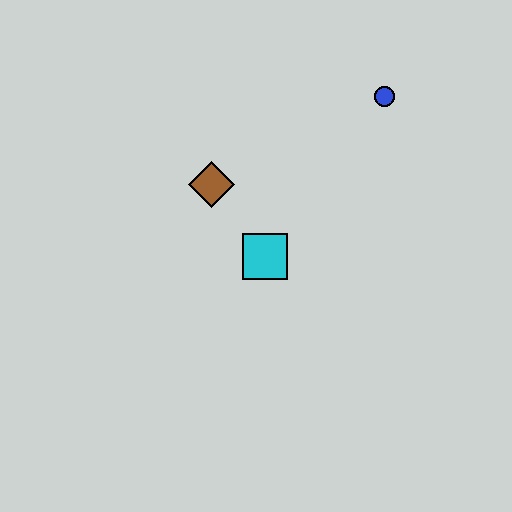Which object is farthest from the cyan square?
The blue circle is farthest from the cyan square.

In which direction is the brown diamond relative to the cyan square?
The brown diamond is above the cyan square.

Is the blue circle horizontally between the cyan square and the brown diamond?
No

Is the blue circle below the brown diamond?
No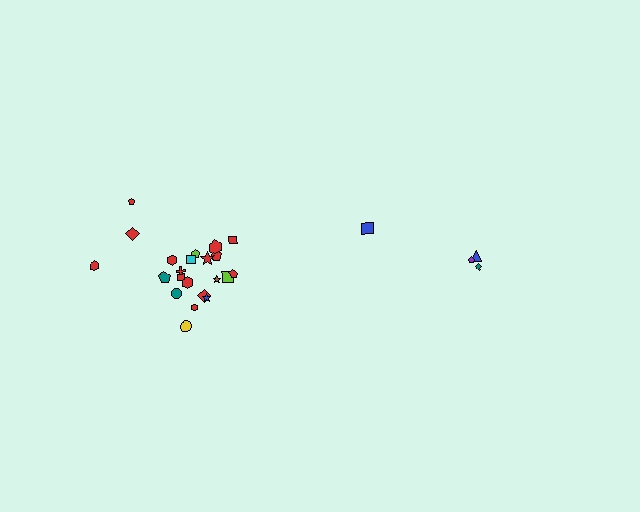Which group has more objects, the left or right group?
The left group.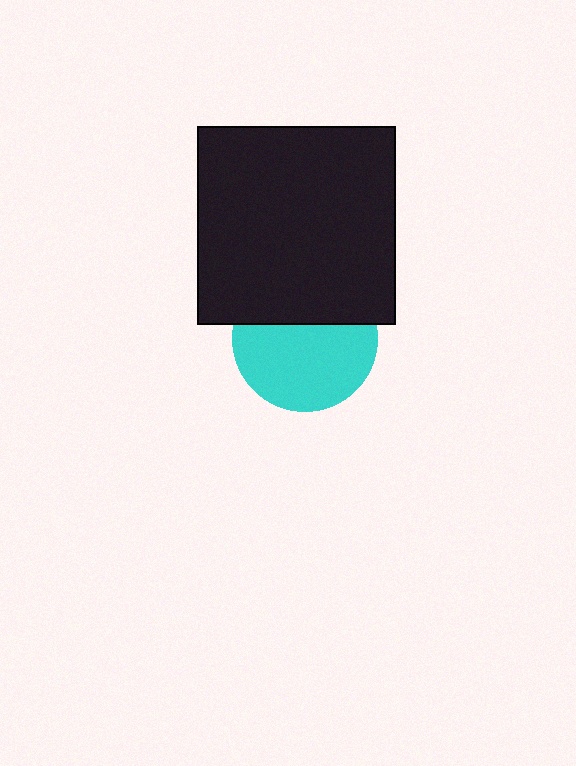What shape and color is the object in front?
The object in front is a black square.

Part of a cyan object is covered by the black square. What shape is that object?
It is a circle.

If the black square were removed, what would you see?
You would see the complete cyan circle.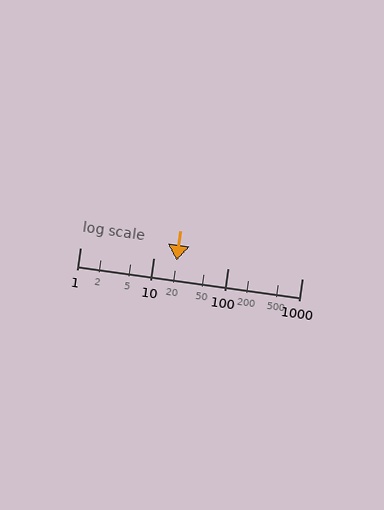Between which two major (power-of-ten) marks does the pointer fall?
The pointer is between 10 and 100.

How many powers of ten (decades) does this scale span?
The scale spans 3 decades, from 1 to 1000.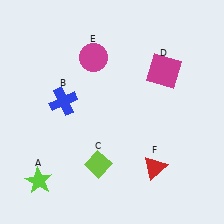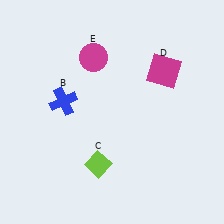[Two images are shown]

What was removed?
The red triangle (F), the lime star (A) were removed in Image 2.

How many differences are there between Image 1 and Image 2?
There are 2 differences between the two images.